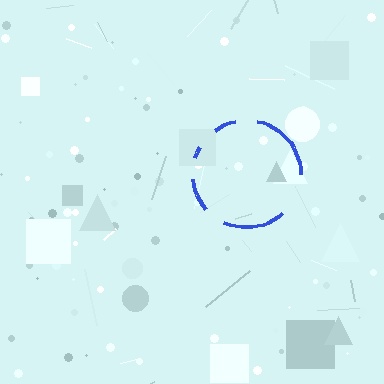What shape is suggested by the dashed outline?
The dashed outline suggests a circle.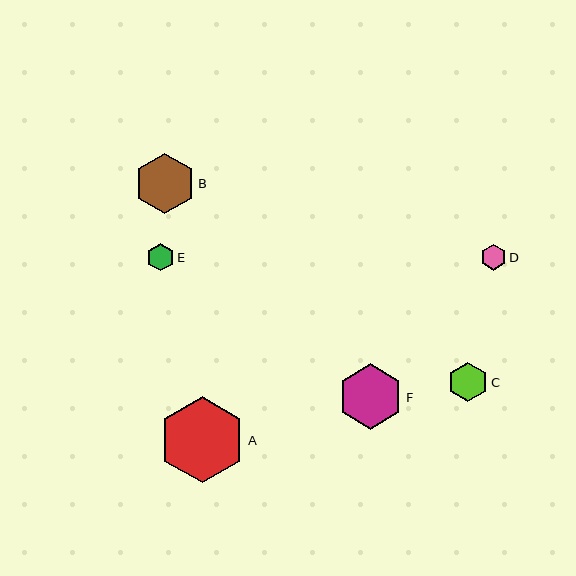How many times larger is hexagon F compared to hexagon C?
Hexagon F is approximately 1.6 times the size of hexagon C.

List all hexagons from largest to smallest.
From largest to smallest: A, F, B, C, E, D.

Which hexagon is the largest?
Hexagon A is the largest with a size of approximately 86 pixels.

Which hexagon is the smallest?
Hexagon D is the smallest with a size of approximately 26 pixels.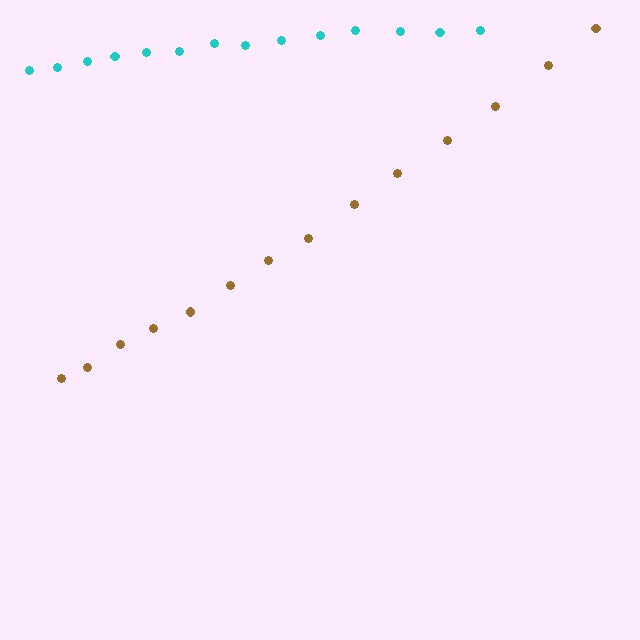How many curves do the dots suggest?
There are 2 distinct paths.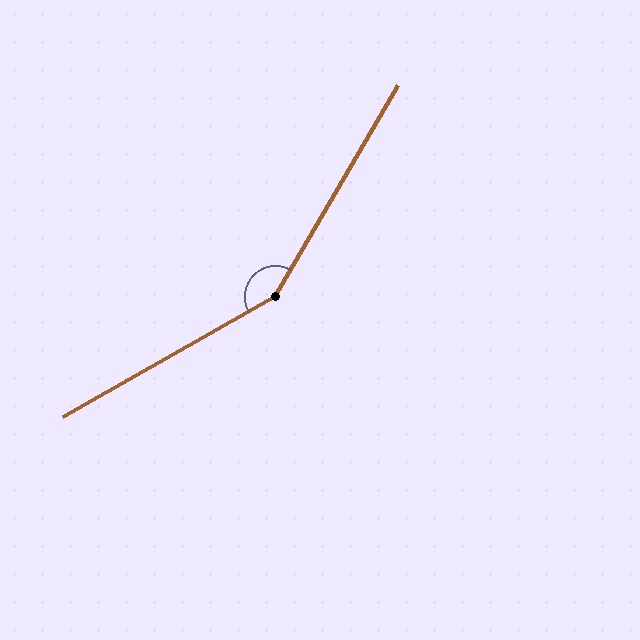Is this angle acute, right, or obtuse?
It is obtuse.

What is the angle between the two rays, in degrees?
Approximately 150 degrees.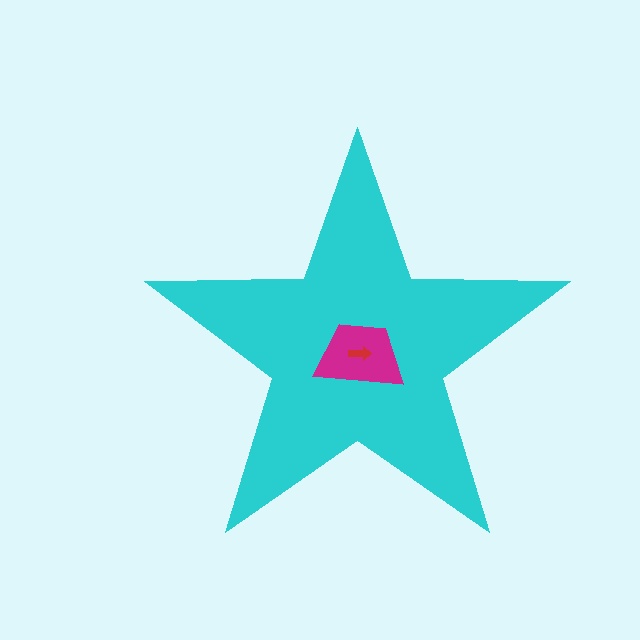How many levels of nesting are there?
3.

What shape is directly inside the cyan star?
The magenta trapezoid.